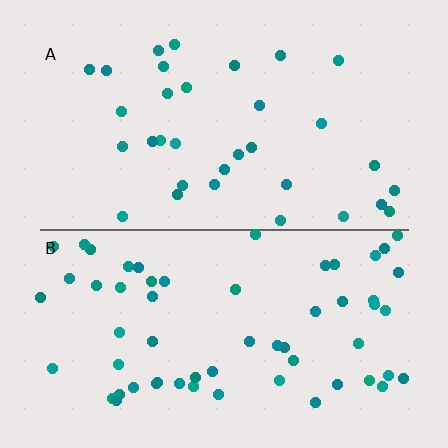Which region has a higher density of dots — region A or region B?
B (the bottom).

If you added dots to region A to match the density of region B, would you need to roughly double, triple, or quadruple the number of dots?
Approximately double.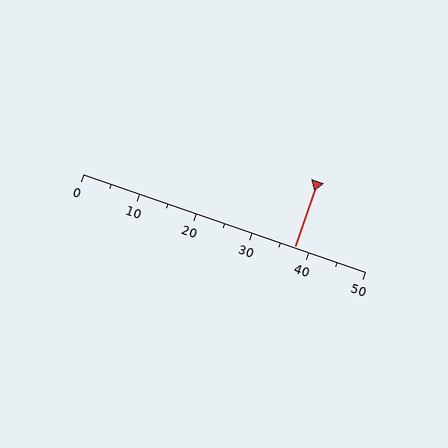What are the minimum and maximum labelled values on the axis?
The axis runs from 0 to 50.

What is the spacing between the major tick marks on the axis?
The major ticks are spaced 10 apart.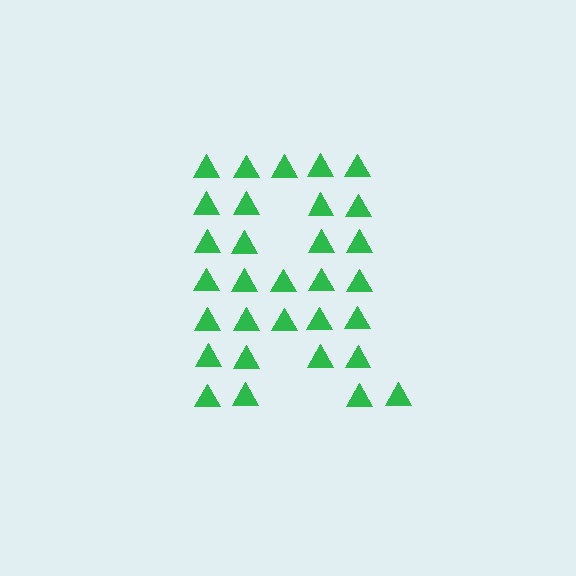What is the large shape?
The large shape is the letter R.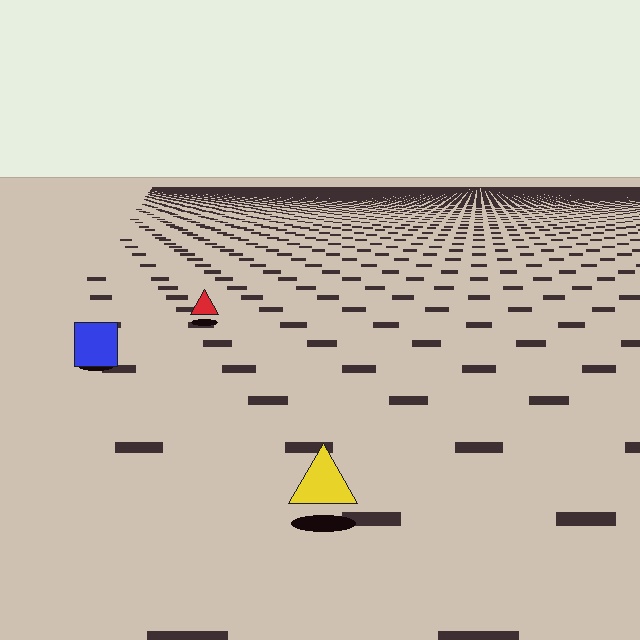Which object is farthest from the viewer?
The red triangle is farthest from the viewer. It appears smaller and the ground texture around it is denser.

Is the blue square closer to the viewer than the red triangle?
Yes. The blue square is closer — you can tell from the texture gradient: the ground texture is coarser near it.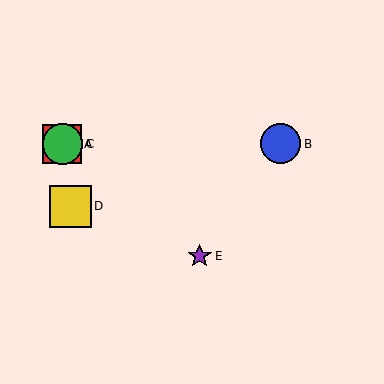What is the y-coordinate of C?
Object C is at y≈144.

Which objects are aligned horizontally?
Objects A, B, C are aligned horizontally.